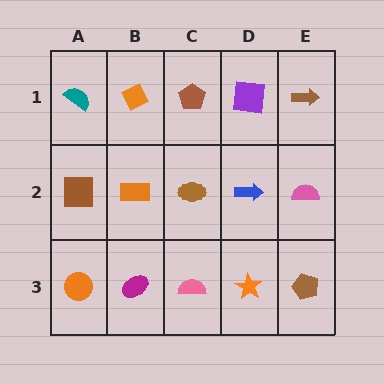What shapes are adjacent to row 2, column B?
An orange diamond (row 1, column B), a magenta ellipse (row 3, column B), a brown square (row 2, column A), a brown ellipse (row 2, column C).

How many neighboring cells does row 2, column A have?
3.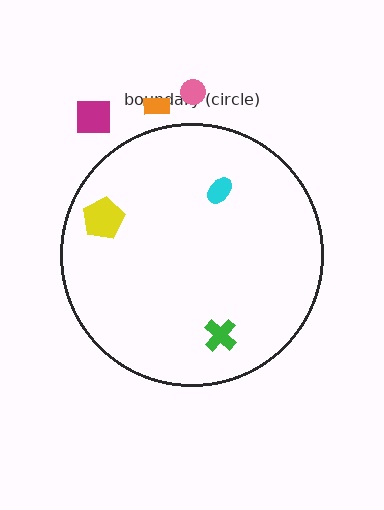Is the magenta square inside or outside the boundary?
Outside.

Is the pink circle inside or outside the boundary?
Outside.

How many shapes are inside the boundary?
3 inside, 3 outside.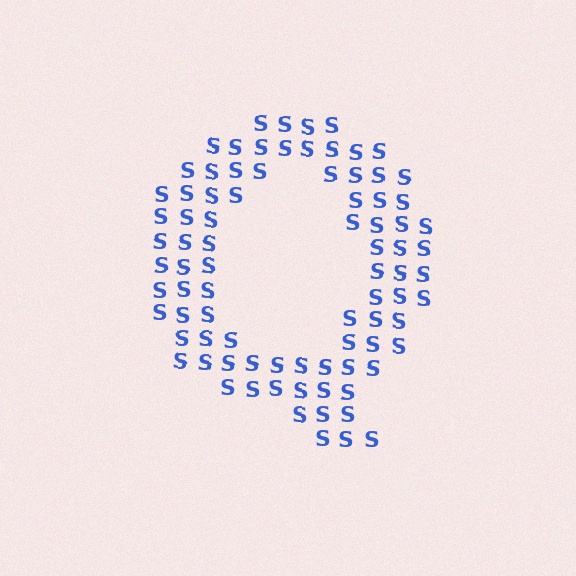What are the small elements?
The small elements are letter S's.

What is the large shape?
The large shape is the letter Q.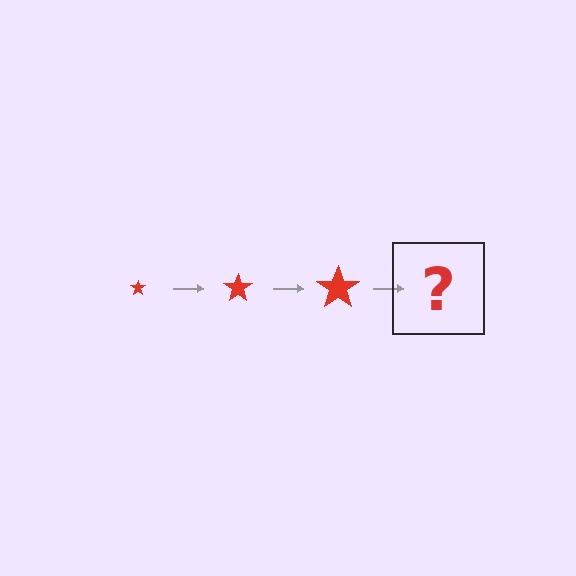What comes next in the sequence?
The next element should be a red star, larger than the previous one.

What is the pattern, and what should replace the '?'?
The pattern is that the star gets progressively larger each step. The '?' should be a red star, larger than the previous one.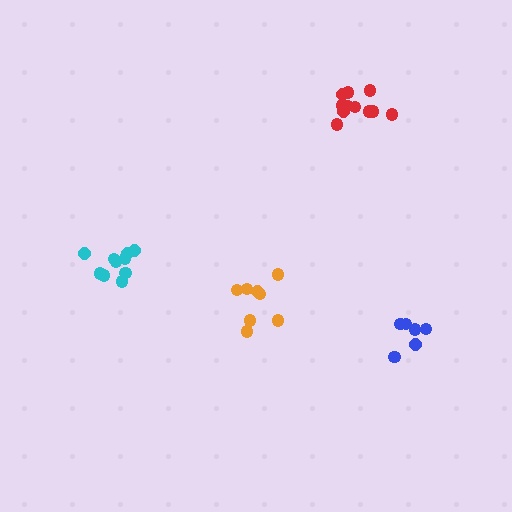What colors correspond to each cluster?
The clusters are colored: orange, cyan, red, blue.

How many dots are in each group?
Group 1: 8 dots, Group 2: 10 dots, Group 3: 11 dots, Group 4: 6 dots (35 total).